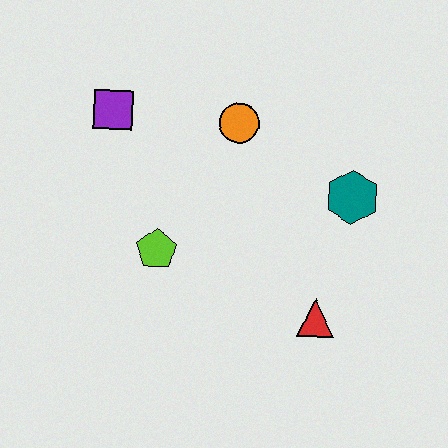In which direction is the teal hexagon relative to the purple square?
The teal hexagon is to the right of the purple square.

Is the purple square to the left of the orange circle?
Yes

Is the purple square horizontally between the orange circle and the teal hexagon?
No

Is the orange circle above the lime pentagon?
Yes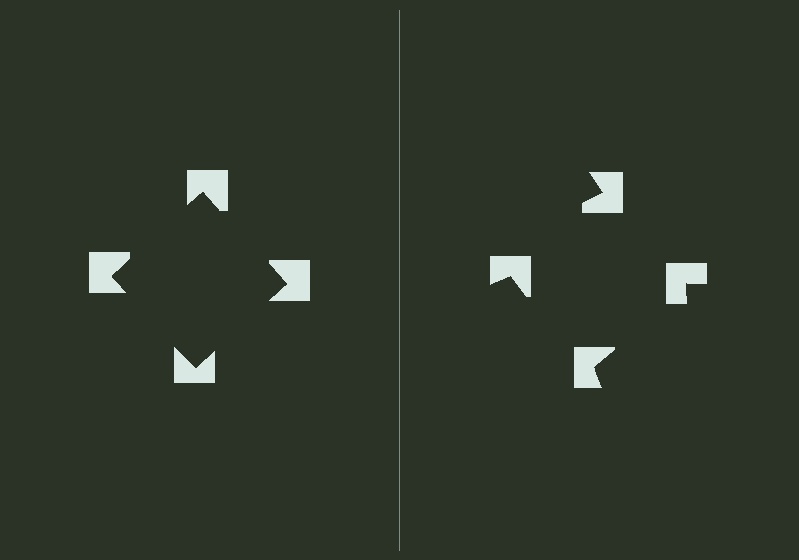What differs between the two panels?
The notched squares are positioned identically on both sides; only the wedge orientations differ. On the left they align to a square; on the right they are misaligned.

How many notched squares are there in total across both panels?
8 — 4 on each side.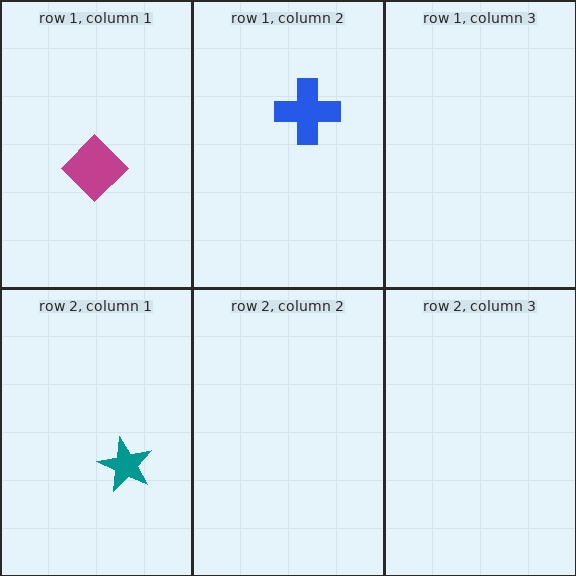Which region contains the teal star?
The row 2, column 1 region.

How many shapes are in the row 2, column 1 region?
1.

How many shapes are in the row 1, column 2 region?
1.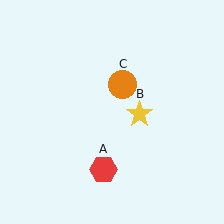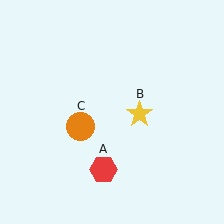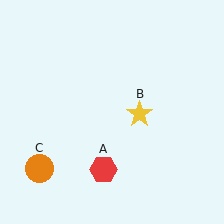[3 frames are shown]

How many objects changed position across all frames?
1 object changed position: orange circle (object C).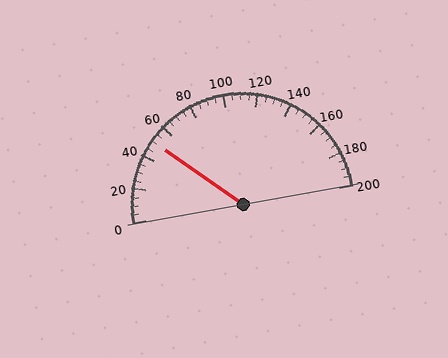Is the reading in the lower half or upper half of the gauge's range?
The reading is in the lower half of the range (0 to 200).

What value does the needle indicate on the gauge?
The needle indicates approximately 50.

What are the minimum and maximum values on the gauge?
The gauge ranges from 0 to 200.